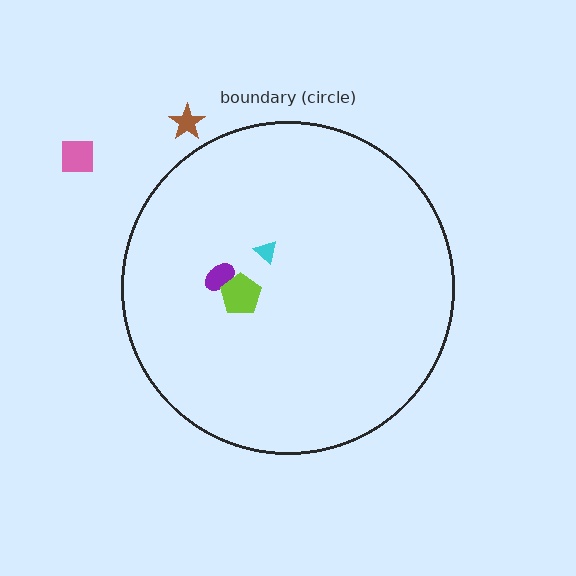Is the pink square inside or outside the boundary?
Outside.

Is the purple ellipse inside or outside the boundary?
Inside.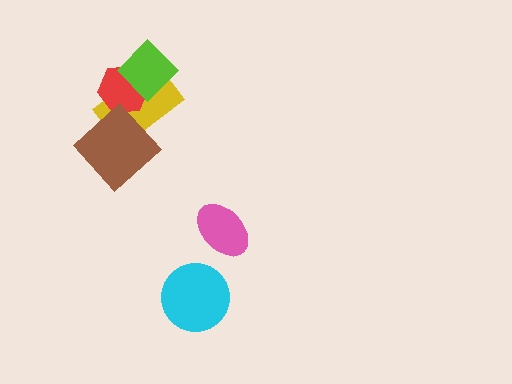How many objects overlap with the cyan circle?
0 objects overlap with the cyan circle.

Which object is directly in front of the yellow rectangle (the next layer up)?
The red hexagon is directly in front of the yellow rectangle.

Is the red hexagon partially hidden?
Yes, it is partially covered by another shape.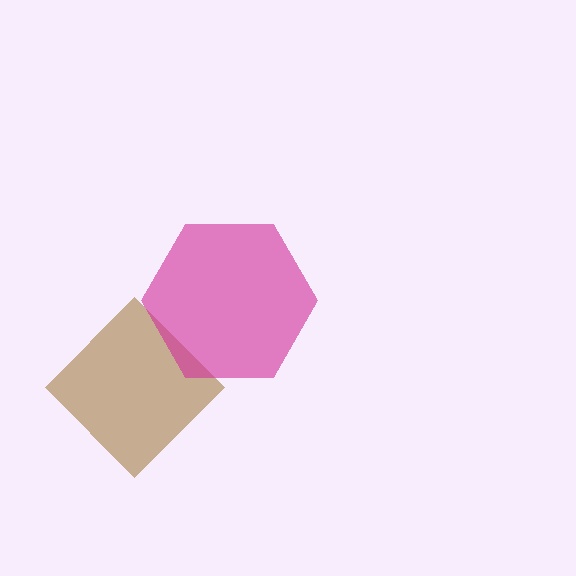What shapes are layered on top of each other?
The layered shapes are: a brown diamond, a magenta hexagon.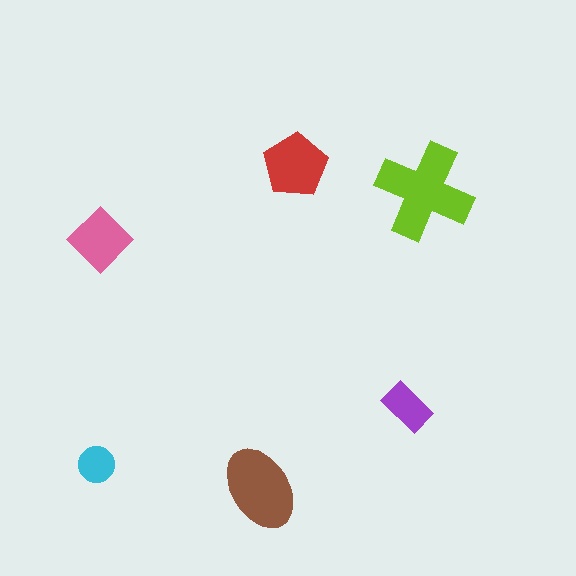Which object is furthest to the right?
The lime cross is rightmost.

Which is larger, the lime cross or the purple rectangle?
The lime cross.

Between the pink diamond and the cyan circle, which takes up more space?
The pink diamond.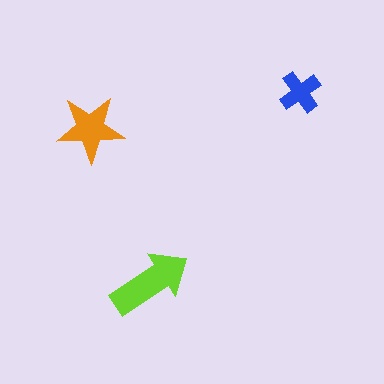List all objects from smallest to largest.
The blue cross, the orange star, the lime arrow.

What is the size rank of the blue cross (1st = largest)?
3rd.